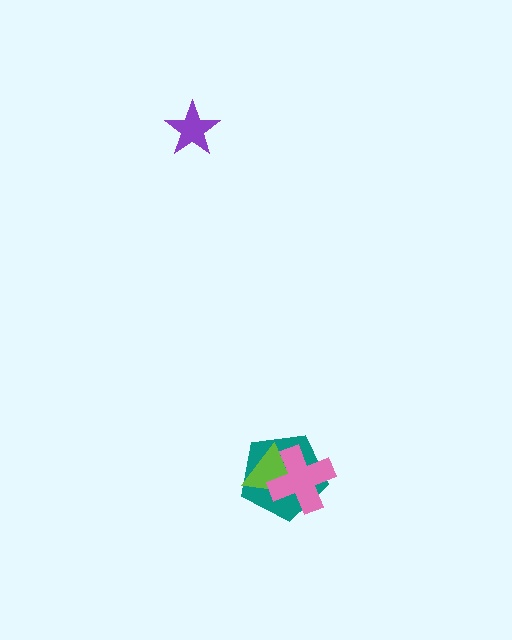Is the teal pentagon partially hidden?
Yes, it is partially covered by another shape.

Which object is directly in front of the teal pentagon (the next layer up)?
The lime triangle is directly in front of the teal pentagon.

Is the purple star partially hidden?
No, no other shape covers it.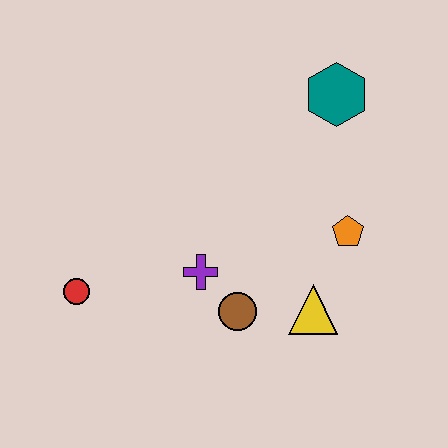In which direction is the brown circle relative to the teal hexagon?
The brown circle is below the teal hexagon.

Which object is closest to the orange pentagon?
The yellow triangle is closest to the orange pentagon.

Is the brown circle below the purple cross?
Yes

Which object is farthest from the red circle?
The teal hexagon is farthest from the red circle.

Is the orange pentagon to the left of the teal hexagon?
No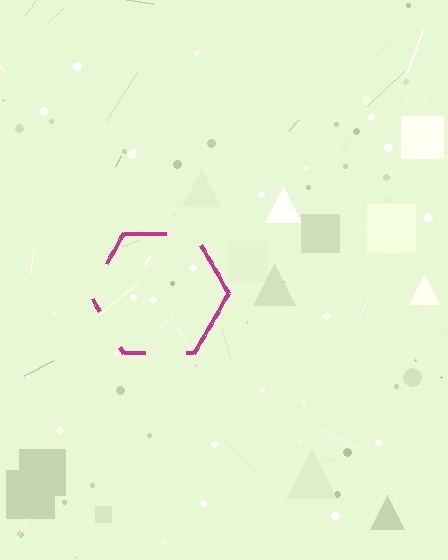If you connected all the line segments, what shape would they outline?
They would outline a hexagon.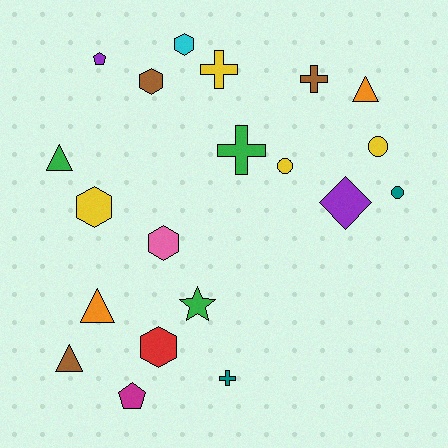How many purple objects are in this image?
There are 2 purple objects.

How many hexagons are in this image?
There are 5 hexagons.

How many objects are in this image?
There are 20 objects.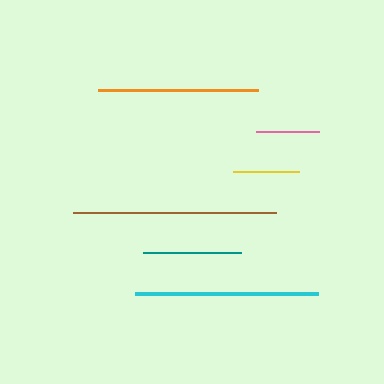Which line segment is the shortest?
The pink line is the shortest at approximately 63 pixels.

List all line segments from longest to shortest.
From longest to shortest: brown, cyan, orange, teal, yellow, pink.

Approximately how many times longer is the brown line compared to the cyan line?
The brown line is approximately 1.1 times the length of the cyan line.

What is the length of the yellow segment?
The yellow segment is approximately 67 pixels long.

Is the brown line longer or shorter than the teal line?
The brown line is longer than the teal line.